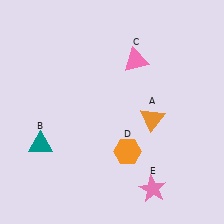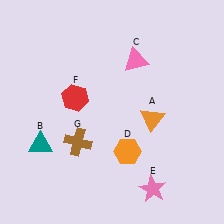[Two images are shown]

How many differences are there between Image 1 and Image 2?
There are 2 differences between the two images.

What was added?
A red hexagon (F), a brown cross (G) were added in Image 2.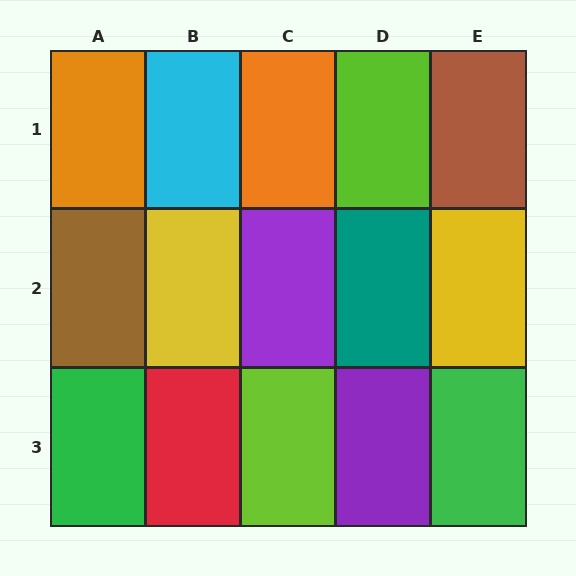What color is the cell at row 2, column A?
Brown.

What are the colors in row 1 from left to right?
Orange, cyan, orange, lime, brown.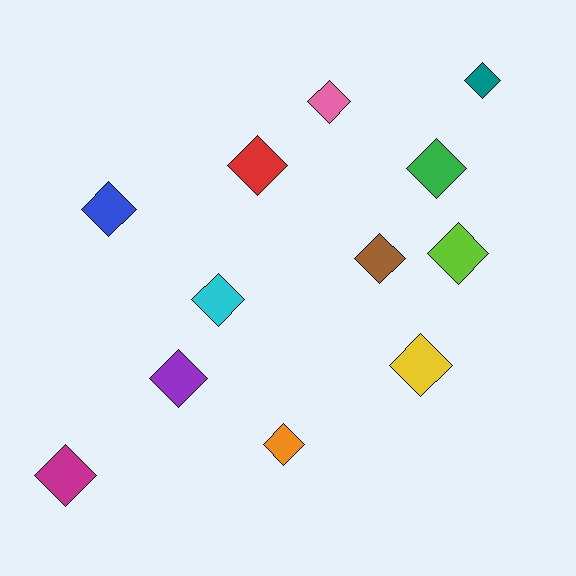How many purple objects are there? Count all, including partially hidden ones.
There is 1 purple object.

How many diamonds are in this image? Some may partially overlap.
There are 12 diamonds.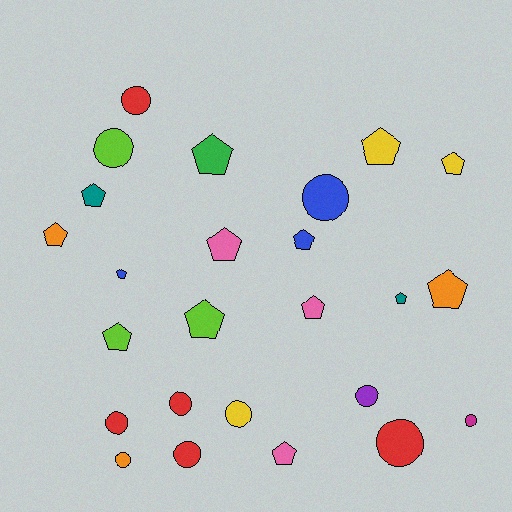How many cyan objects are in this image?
There are no cyan objects.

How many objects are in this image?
There are 25 objects.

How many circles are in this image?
There are 11 circles.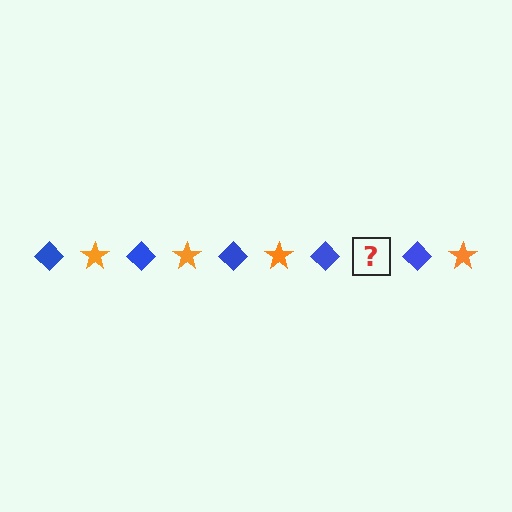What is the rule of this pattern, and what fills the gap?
The rule is that the pattern alternates between blue diamond and orange star. The gap should be filled with an orange star.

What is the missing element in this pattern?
The missing element is an orange star.